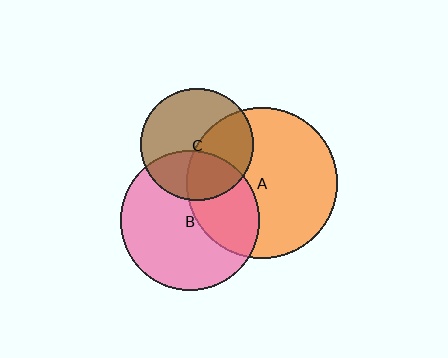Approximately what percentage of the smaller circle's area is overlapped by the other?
Approximately 40%.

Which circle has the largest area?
Circle A (orange).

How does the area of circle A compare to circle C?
Approximately 1.8 times.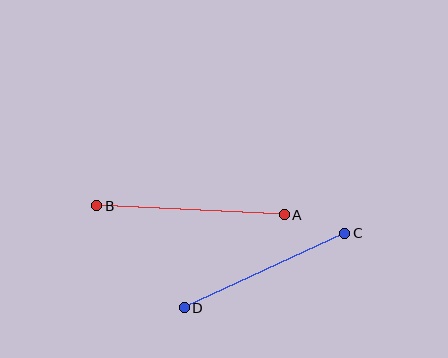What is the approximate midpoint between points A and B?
The midpoint is at approximately (190, 210) pixels.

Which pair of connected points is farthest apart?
Points A and B are farthest apart.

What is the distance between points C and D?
The distance is approximately 177 pixels.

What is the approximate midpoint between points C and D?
The midpoint is at approximately (264, 270) pixels.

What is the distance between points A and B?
The distance is approximately 188 pixels.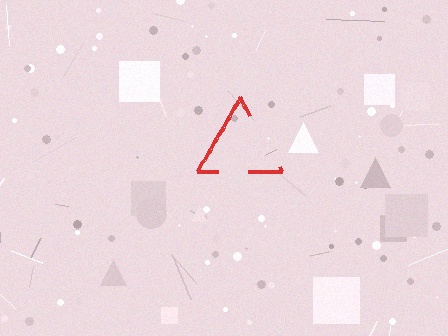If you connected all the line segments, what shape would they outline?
They would outline a triangle.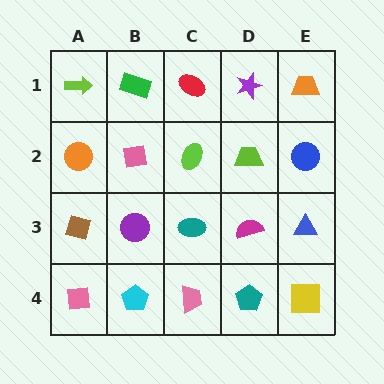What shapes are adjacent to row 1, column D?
A lime trapezoid (row 2, column D), a red ellipse (row 1, column C), an orange trapezoid (row 1, column E).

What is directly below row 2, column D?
A magenta semicircle.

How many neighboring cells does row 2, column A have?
3.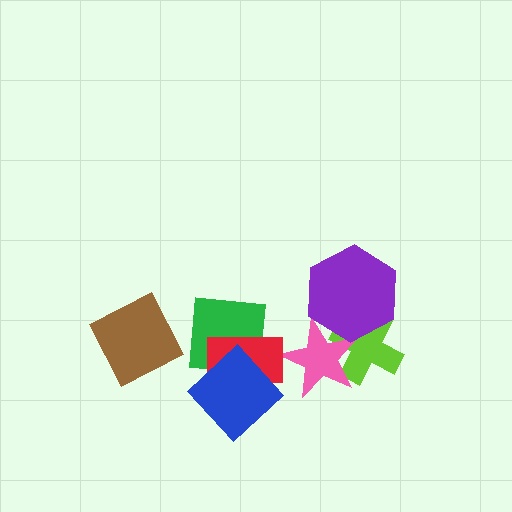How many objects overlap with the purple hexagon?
2 objects overlap with the purple hexagon.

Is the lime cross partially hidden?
Yes, it is partially covered by another shape.